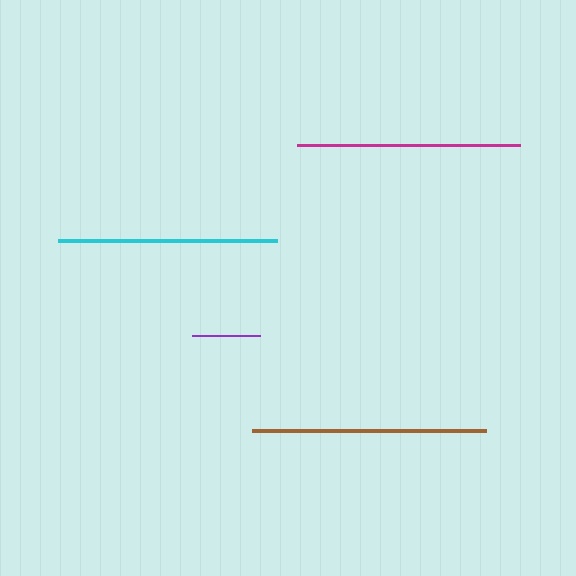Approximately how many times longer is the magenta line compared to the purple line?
The magenta line is approximately 3.3 times the length of the purple line.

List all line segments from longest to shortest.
From longest to shortest: brown, magenta, cyan, purple.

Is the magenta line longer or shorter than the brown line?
The brown line is longer than the magenta line.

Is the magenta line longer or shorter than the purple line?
The magenta line is longer than the purple line.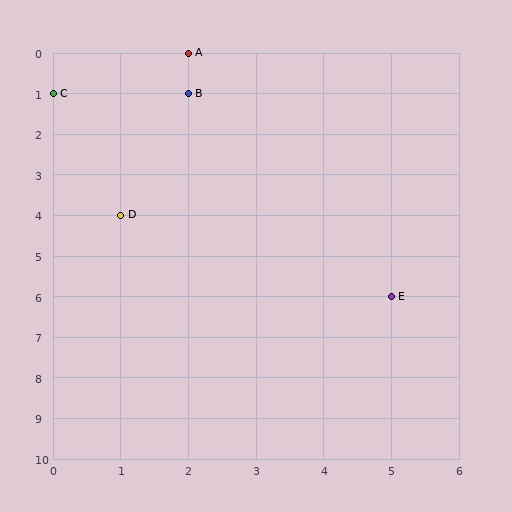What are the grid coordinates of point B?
Point B is at grid coordinates (2, 1).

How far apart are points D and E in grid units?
Points D and E are 4 columns and 2 rows apart (about 4.5 grid units diagonally).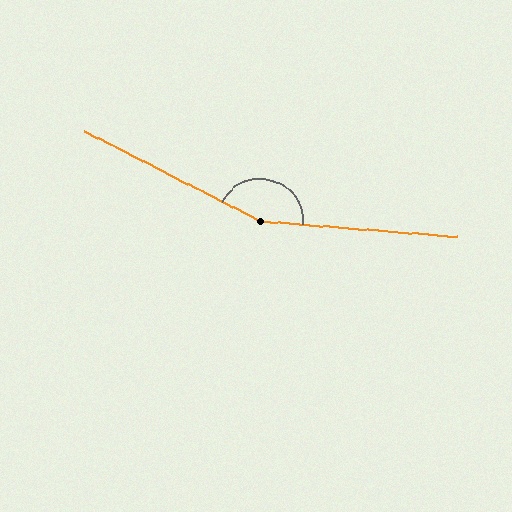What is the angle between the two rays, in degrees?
Approximately 158 degrees.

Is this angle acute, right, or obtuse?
It is obtuse.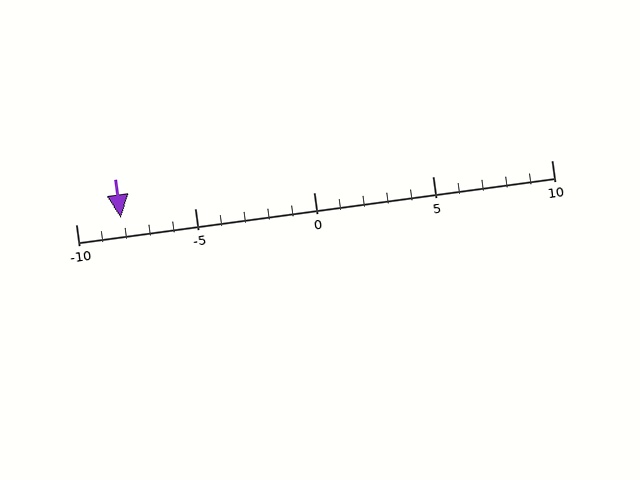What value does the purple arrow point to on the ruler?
The purple arrow points to approximately -8.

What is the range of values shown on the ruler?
The ruler shows values from -10 to 10.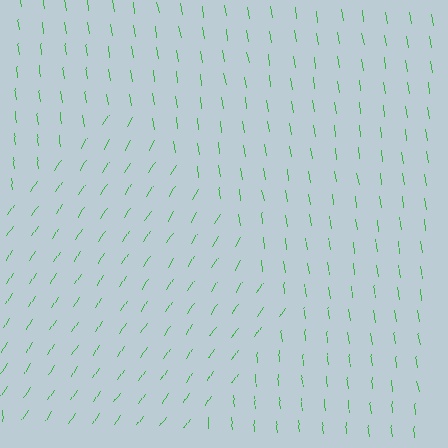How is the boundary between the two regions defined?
The boundary is defined purely by a change in line orientation (approximately 40 degrees difference). All lines are the same color and thickness.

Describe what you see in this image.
The image is filled with small green line segments. A diamond region in the image has lines oriented differently from the surrounding lines, creating a visible texture boundary.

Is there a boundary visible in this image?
Yes, there is a texture boundary formed by a change in line orientation.